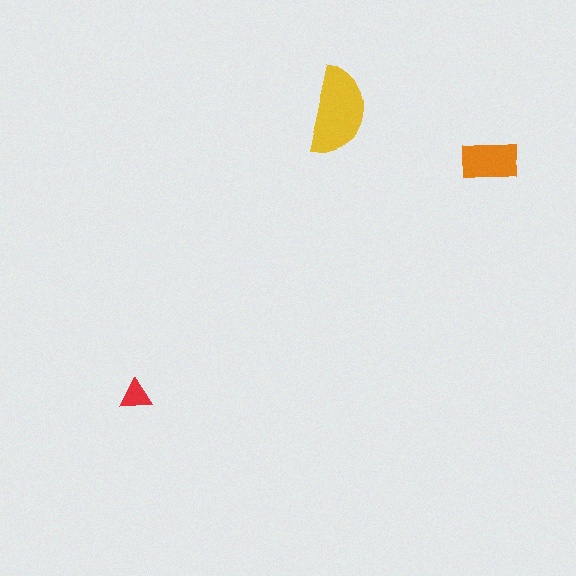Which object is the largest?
The yellow semicircle.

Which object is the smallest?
The red triangle.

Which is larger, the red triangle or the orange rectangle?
The orange rectangle.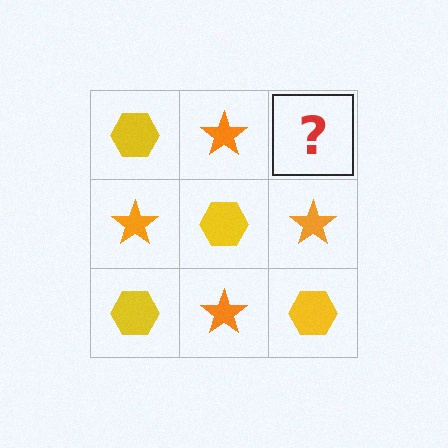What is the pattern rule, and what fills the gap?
The rule is that it alternates yellow hexagon and orange star in a checkerboard pattern. The gap should be filled with a yellow hexagon.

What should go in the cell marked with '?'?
The missing cell should contain a yellow hexagon.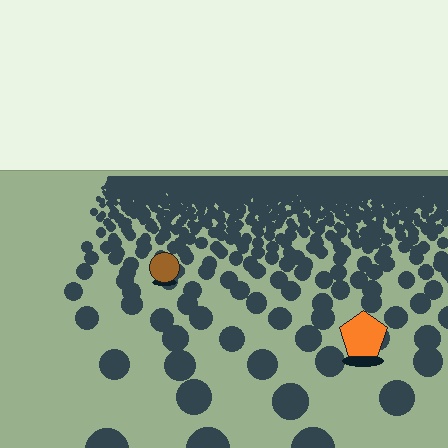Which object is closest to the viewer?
The orange pentagon is closest. The texture marks near it are larger and more spread out.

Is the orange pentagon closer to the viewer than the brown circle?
Yes. The orange pentagon is closer — you can tell from the texture gradient: the ground texture is coarser near it.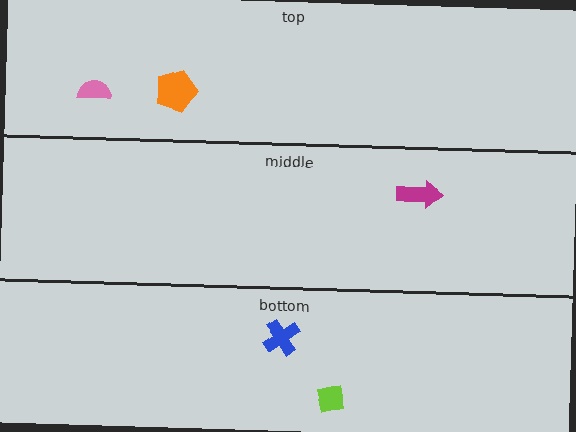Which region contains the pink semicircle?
The top region.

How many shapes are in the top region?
2.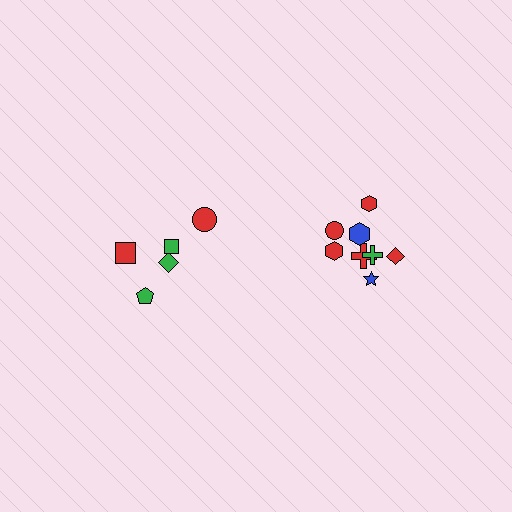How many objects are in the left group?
There are 5 objects.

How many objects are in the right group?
There are 8 objects.